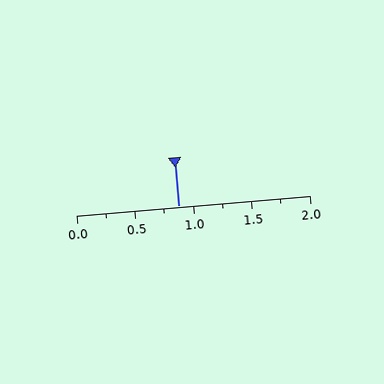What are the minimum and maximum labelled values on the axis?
The axis runs from 0.0 to 2.0.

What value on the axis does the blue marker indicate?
The marker indicates approximately 0.88.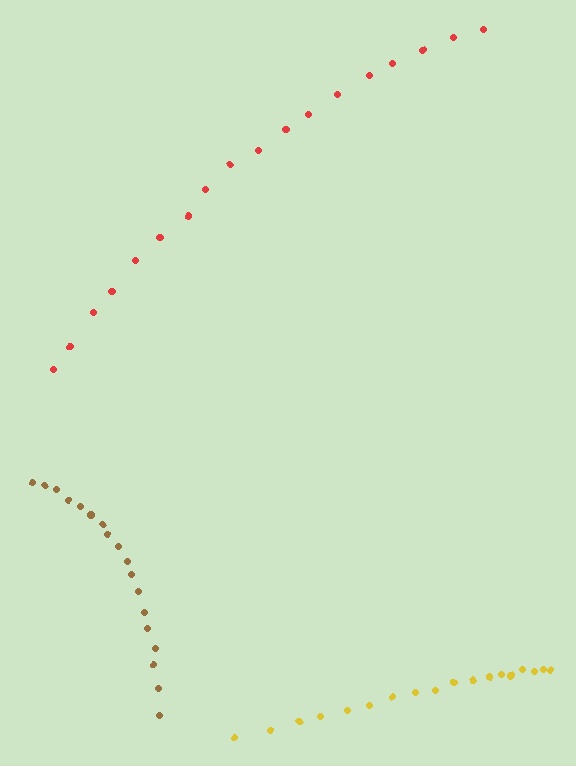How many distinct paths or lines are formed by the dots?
There are 3 distinct paths.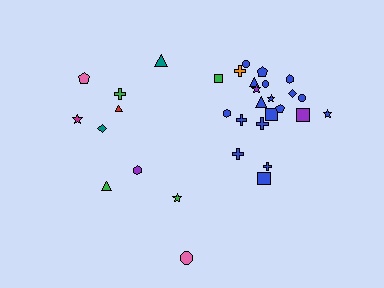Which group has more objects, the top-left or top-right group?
The top-right group.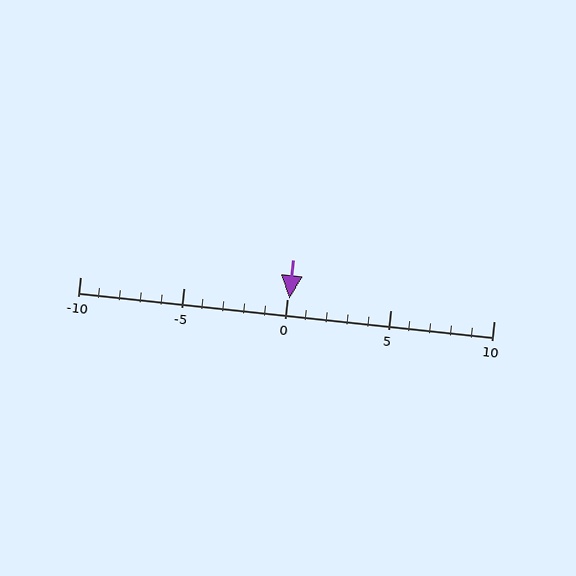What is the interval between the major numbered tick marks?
The major tick marks are spaced 5 units apart.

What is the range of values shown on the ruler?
The ruler shows values from -10 to 10.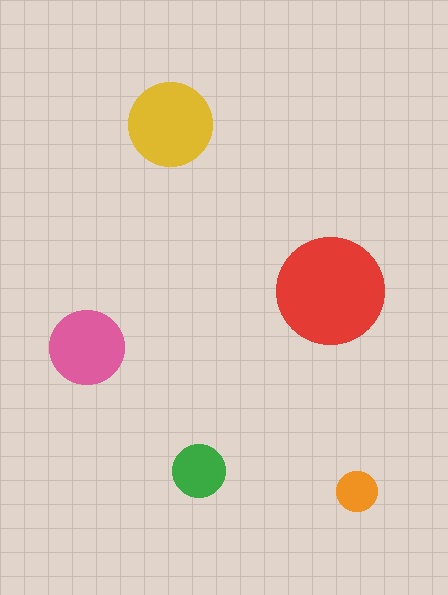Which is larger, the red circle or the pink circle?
The red one.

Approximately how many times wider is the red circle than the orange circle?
About 2.5 times wider.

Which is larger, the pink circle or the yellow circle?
The yellow one.